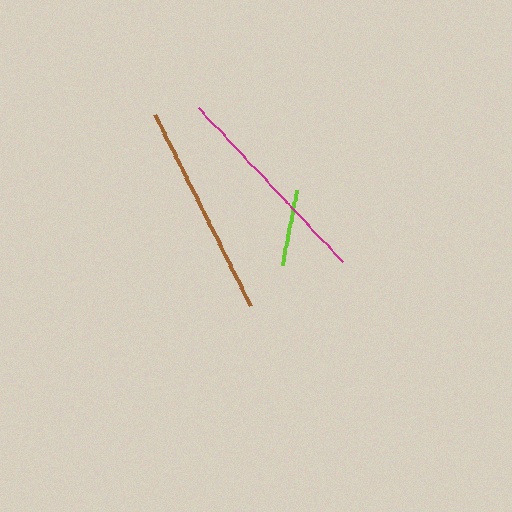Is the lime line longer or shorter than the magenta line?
The magenta line is longer than the lime line.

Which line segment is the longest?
The brown line is the longest at approximately 213 pixels.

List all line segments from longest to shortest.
From longest to shortest: brown, magenta, lime.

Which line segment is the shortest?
The lime line is the shortest at approximately 76 pixels.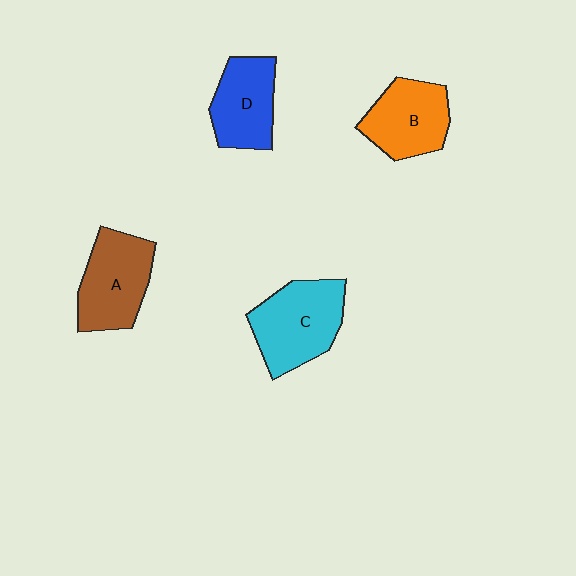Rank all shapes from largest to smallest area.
From largest to smallest: C (cyan), A (brown), B (orange), D (blue).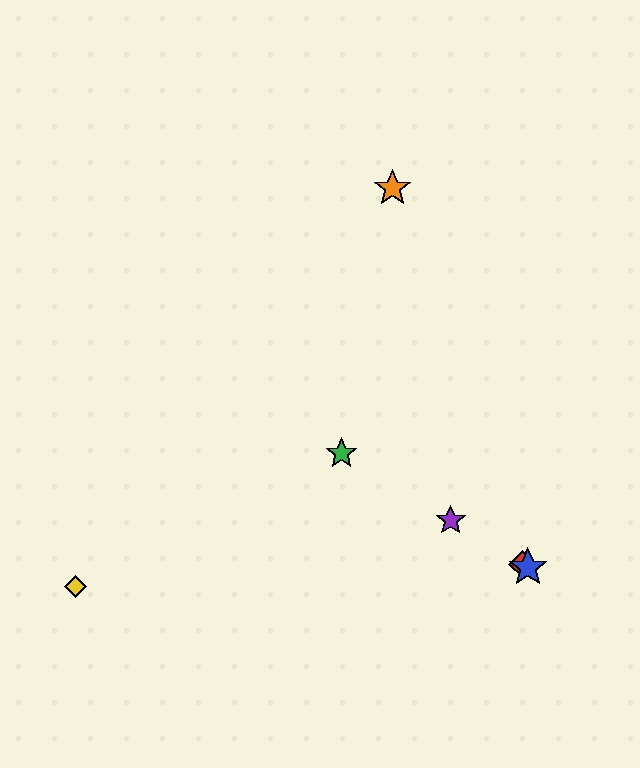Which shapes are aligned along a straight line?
The red diamond, the blue star, the green star, the purple star are aligned along a straight line.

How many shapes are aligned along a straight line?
4 shapes (the red diamond, the blue star, the green star, the purple star) are aligned along a straight line.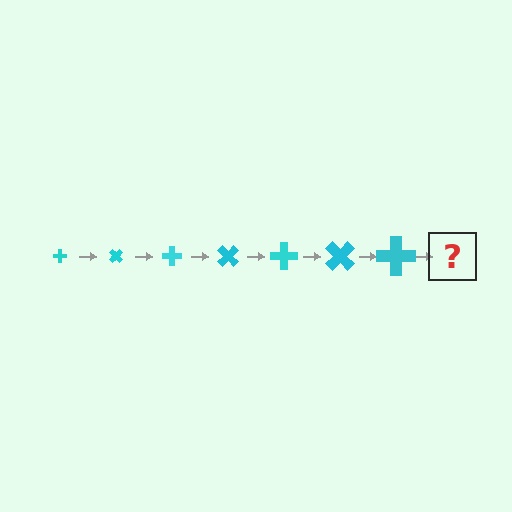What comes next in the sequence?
The next element should be a cross, larger than the previous one and rotated 315 degrees from the start.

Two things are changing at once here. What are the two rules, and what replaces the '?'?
The two rules are that the cross grows larger each step and it rotates 45 degrees each step. The '?' should be a cross, larger than the previous one and rotated 315 degrees from the start.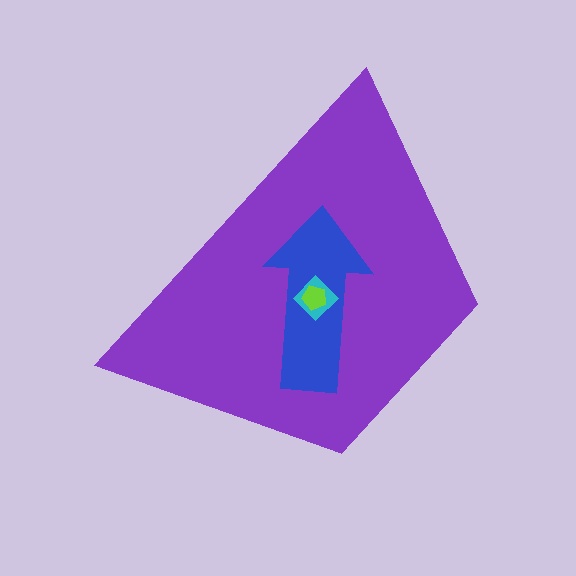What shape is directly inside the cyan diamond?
The lime pentagon.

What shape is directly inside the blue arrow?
The cyan diamond.